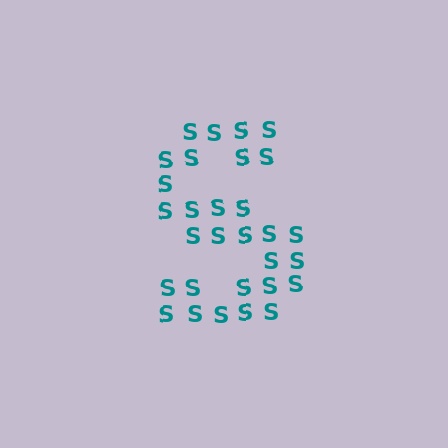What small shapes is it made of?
It is made of small letter S's.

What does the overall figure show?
The overall figure shows the letter S.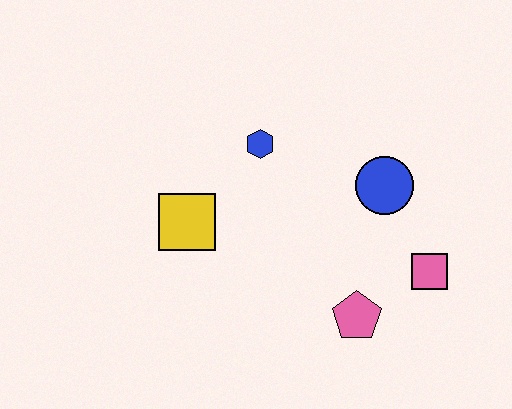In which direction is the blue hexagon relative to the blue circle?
The blue hexagon is to the left of the blue circle.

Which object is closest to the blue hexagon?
The yellow square is closest to the blue hexagon.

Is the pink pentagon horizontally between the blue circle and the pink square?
No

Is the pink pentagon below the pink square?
Yes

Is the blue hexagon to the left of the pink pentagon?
Yes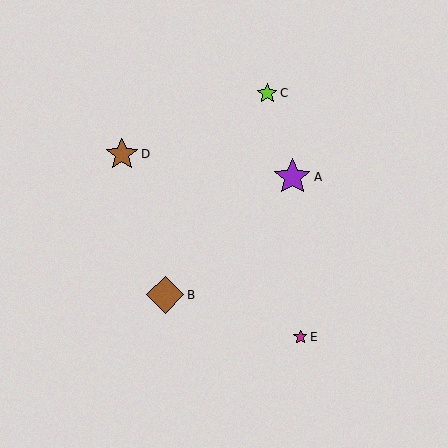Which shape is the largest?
The brown diamond (labeled B) is the largest.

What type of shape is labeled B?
Shape B is a brown diamond.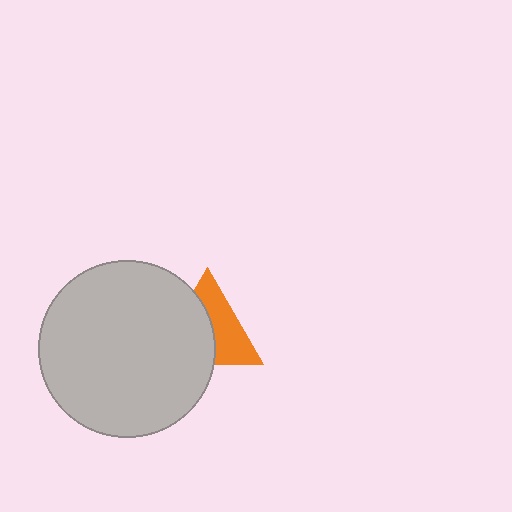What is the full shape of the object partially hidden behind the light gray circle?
The partially hidden object is an orange triangle.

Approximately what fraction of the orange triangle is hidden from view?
Roughly 51% of the orange triangle is hidden behind the light gray circle.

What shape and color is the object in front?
The object in front is a light gray circle.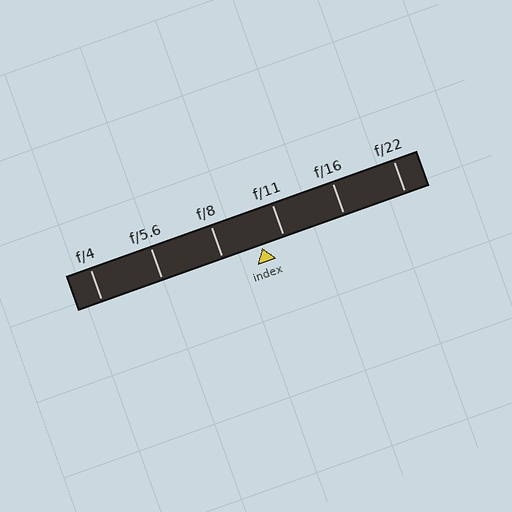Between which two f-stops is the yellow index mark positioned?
The index mark is between f/8 and f/11.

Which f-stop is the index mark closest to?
The index mark is closest to f/11.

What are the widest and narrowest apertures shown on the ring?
The widest aperture shown is f/4 and the narrowest is f/22.